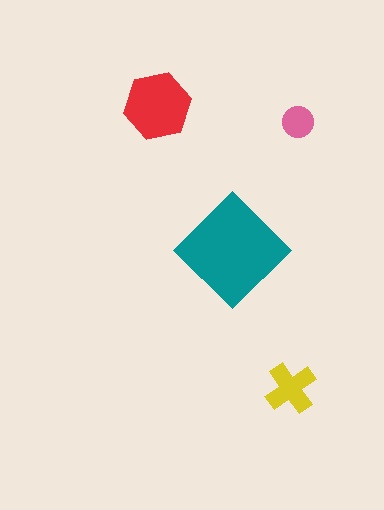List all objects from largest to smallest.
The teal diamond, the red hexagon, the yellow cross, the pink circle.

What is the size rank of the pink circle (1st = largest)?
4th.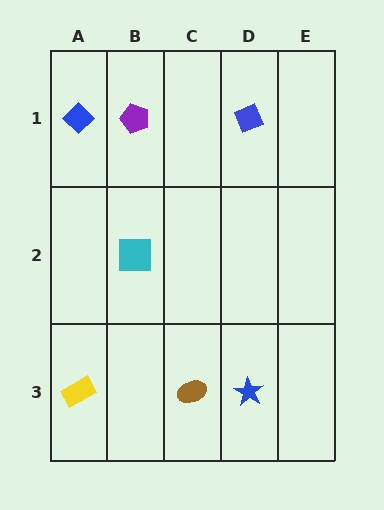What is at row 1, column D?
A blue diamond.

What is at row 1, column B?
A purple pentagon.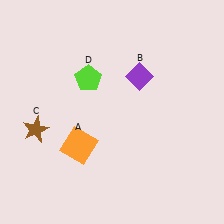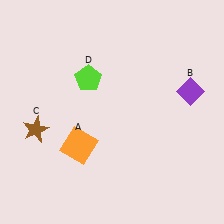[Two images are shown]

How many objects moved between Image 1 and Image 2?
1 object moved between the two images.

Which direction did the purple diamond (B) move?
The purple diamond (B) moved right.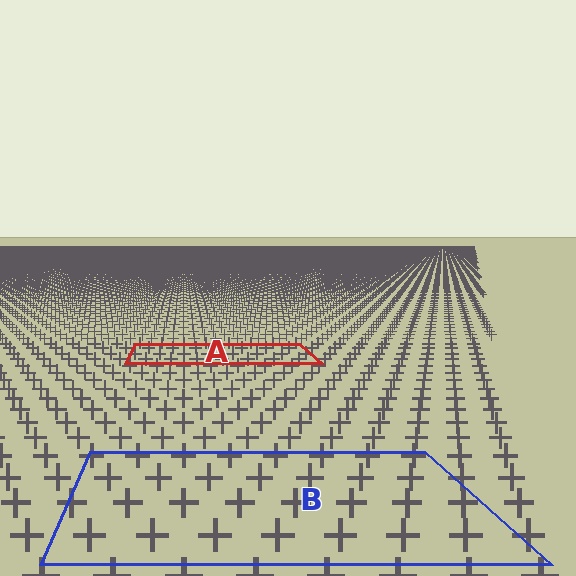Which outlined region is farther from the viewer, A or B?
Region A is farther from the viewer — the texture elements inside it appear smaller and more densely packed.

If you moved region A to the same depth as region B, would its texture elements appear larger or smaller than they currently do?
They would appear larger. At a closer depth, the same texture elements are projected at a bigger on-screen size.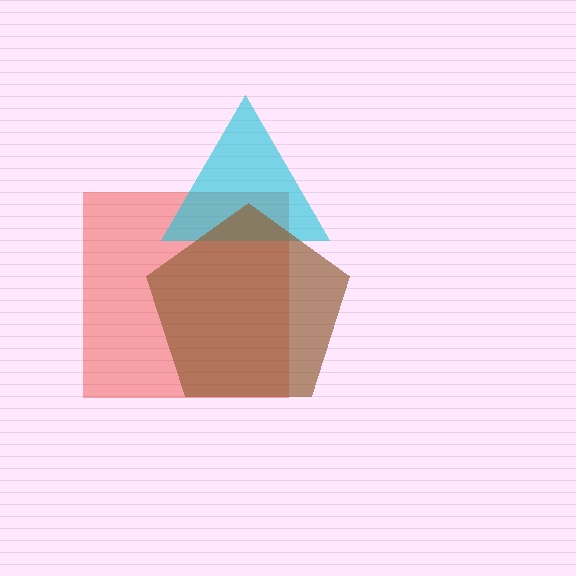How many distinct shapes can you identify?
There are 3 distinct shapes: a red square, a cyan triangle, a brown pentagon.